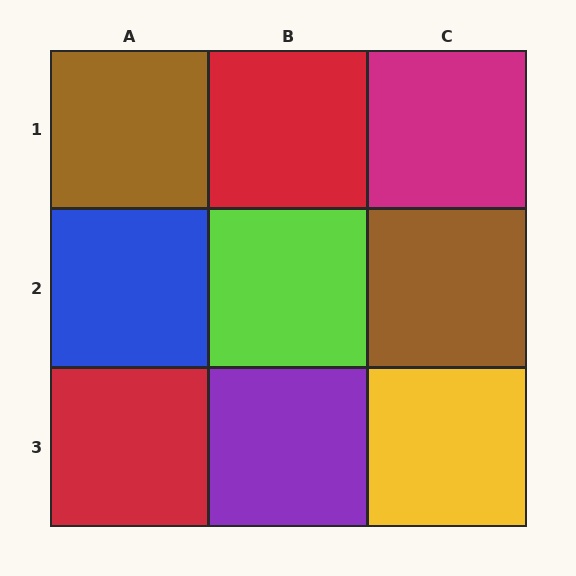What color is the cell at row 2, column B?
Lime.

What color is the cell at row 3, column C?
Yellow.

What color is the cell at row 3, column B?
Purple.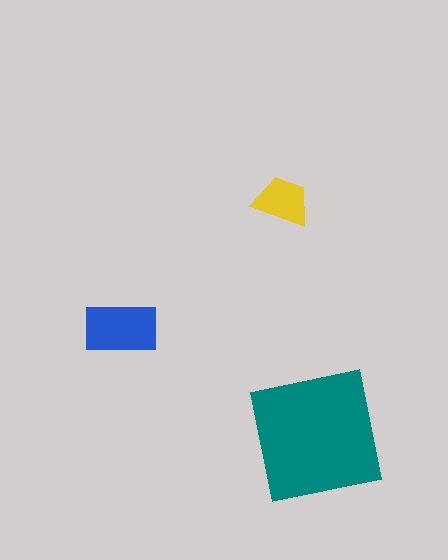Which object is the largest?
The teal square.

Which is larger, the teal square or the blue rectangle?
The teal square.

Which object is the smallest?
The yellow trapezoid.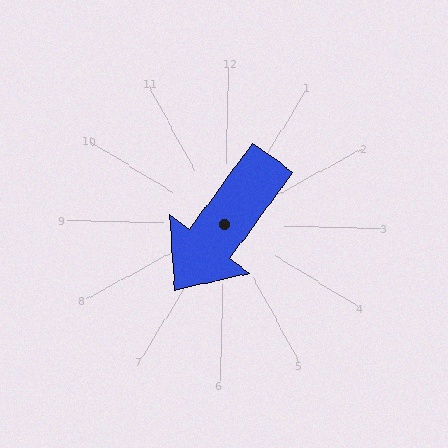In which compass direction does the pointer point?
Southwest.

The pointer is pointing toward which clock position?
Roughly 7 o'clock.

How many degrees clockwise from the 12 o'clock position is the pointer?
Approximately 215 degrees.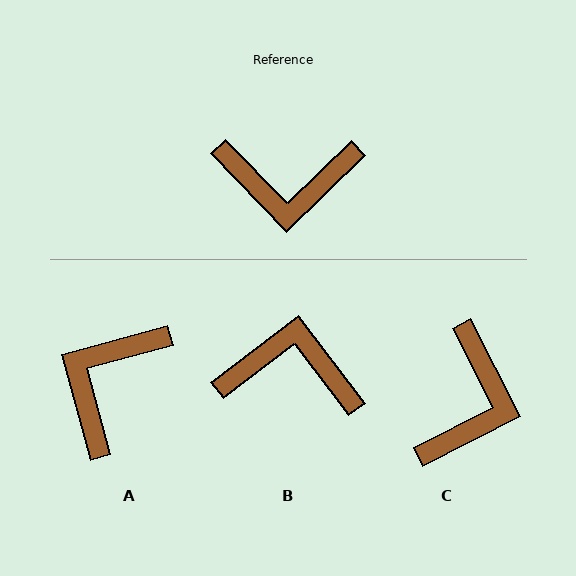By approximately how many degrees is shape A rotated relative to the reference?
Approximately 119 degrees clockwise.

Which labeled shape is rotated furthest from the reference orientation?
B, about 173 degrees away.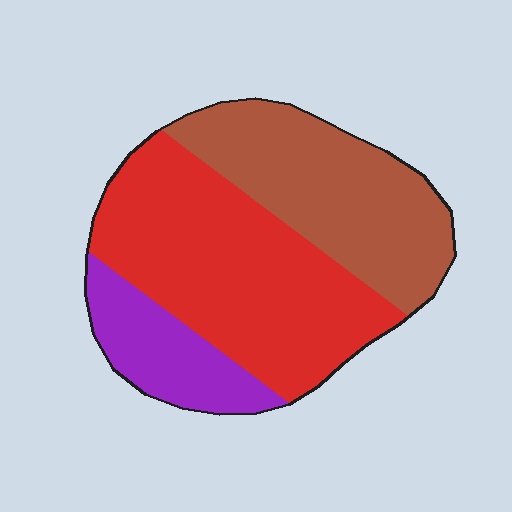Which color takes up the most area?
Red, at roughly 50%.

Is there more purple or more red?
Red.